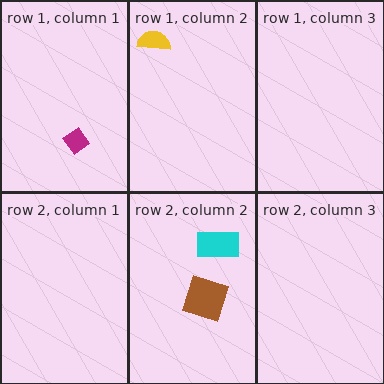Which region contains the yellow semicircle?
The row 1, column 2 region.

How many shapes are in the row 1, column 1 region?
1.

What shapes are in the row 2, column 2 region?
The cyan rectangle, the brown square.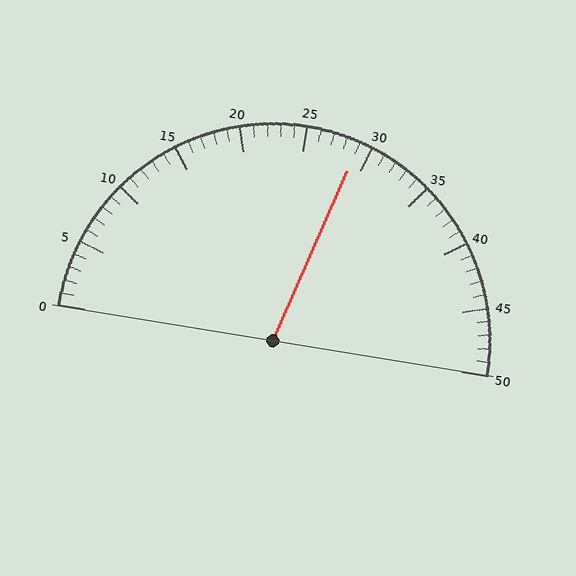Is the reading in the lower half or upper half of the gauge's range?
The reading is in the upper half of the range (0 to 50).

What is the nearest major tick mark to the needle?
The nearest major tick mark is 30.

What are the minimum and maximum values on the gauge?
The gauge ranges from 0 to 50.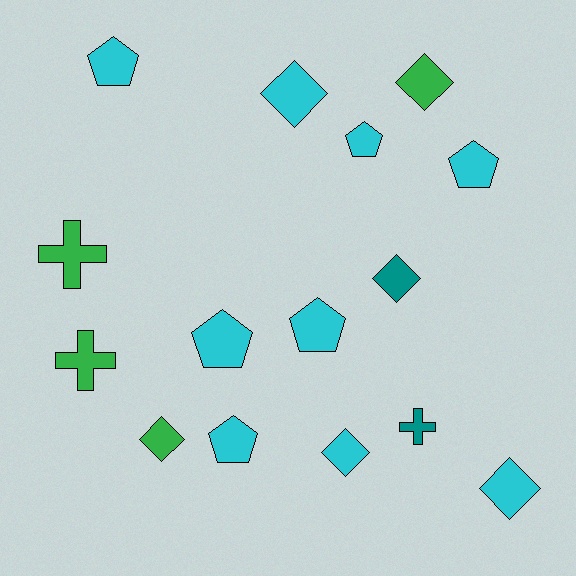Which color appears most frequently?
Cyan, with 9 objects.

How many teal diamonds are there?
There is 1 teal diamond.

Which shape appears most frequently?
Pentagon, with 6 objects.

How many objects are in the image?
There are 15 objects.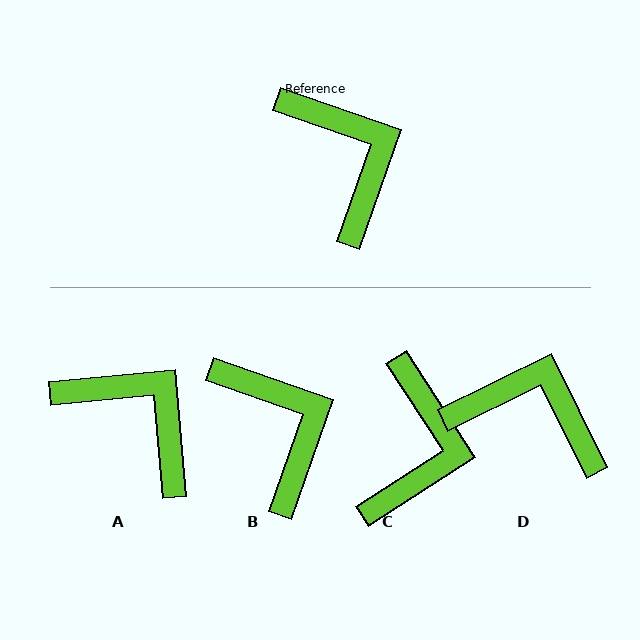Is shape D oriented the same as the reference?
No, it is off by about 45 degrees.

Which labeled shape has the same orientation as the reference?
B.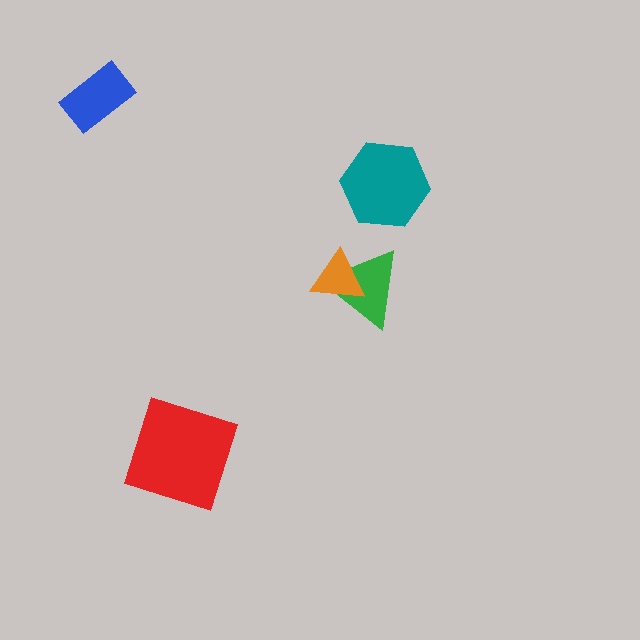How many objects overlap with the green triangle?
1 object overlaps with the green triangle.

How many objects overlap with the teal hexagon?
0 objects overlap with the teal hexagon.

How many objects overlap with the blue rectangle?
0 objects overlap with the blue rectangle.